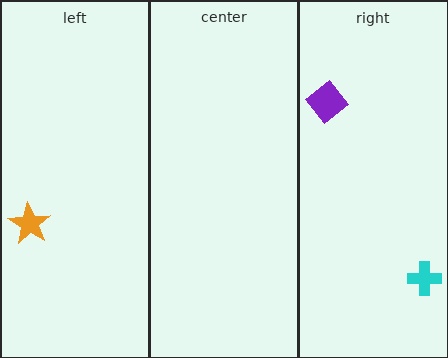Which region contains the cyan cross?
The right region.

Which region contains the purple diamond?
The right region.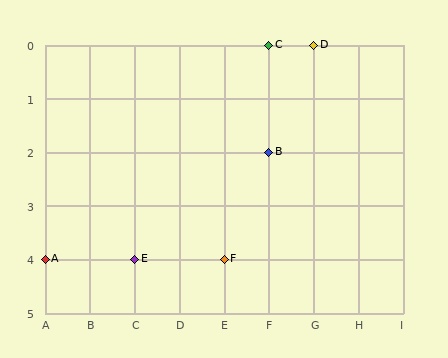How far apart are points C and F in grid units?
Points C and F are 1 column and 4 rows apart (about 4.1 grid units diagonally).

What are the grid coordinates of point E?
Point E is at grid coordinates (C, 4).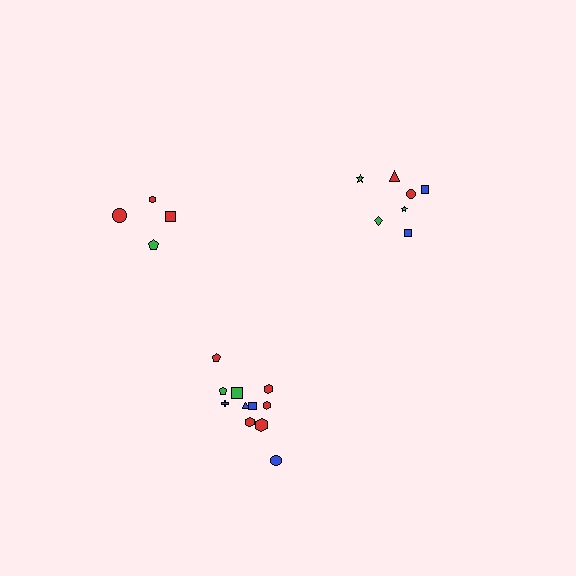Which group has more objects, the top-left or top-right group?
The top-right group.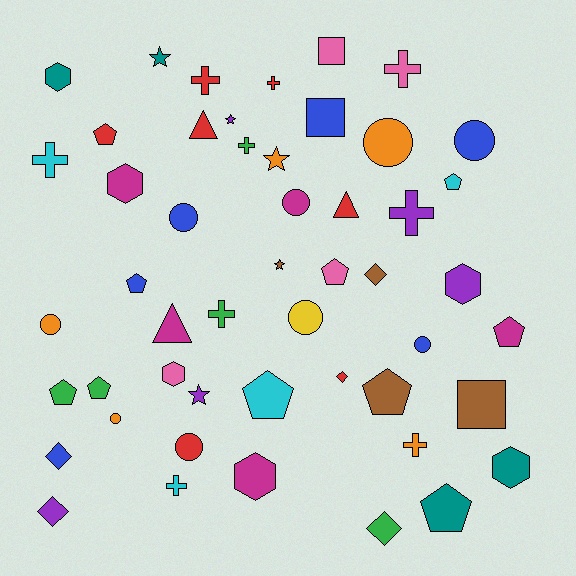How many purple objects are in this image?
There are 5 purple objects.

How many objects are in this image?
There are 50 objects.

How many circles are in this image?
There are 9 circles.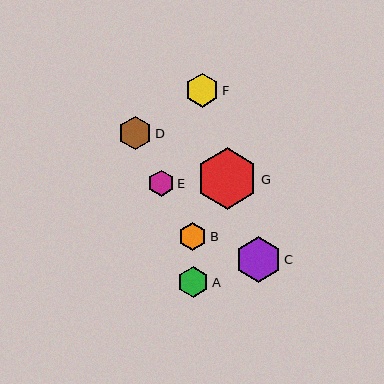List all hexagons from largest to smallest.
From largest to smallest: G, C, F, D, A, B, E.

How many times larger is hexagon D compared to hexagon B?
Hexagon D is approximately 1.2 times the size of hexagon B.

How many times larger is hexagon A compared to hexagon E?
Hexagon A is approximately 1.2 times the size of hexagon E.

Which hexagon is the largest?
Hexagon G is the largest with a size of approximately 61 pixels.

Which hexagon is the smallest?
Hexagon E is the smallest with a size of approximately 26 pixels.